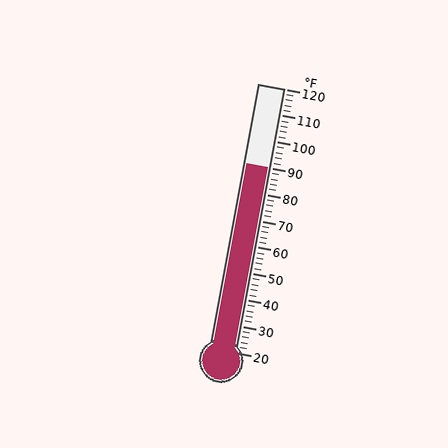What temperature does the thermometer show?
The thermometer shows approximately 90°F.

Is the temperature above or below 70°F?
The temperature is above 70°F.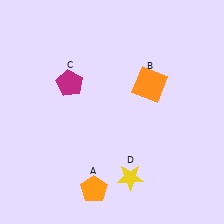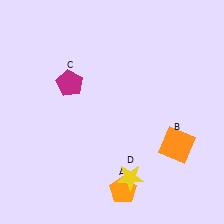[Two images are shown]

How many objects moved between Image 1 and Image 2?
2 objects moved between the two images.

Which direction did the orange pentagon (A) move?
The orange pentagon (A) moved right.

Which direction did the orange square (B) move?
The orange square (B) moved down.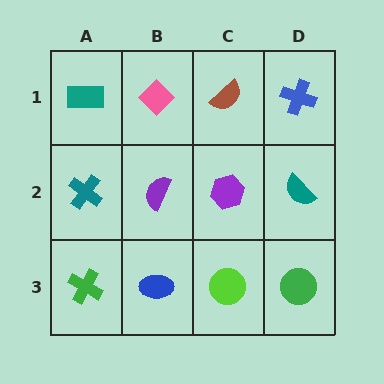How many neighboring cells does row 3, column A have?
2.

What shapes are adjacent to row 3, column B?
A purple semicircle (row 2, column B), a green cross (row 3, column A), a lime circle (row 3, column C).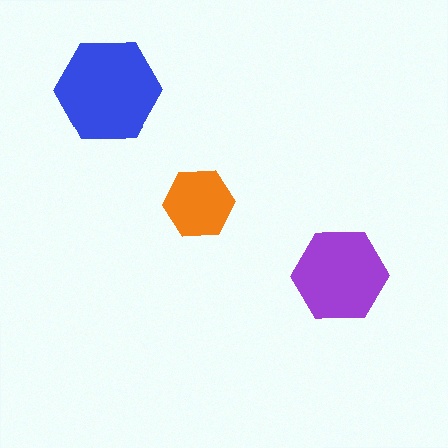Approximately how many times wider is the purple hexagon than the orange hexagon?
About 1.5 times wider.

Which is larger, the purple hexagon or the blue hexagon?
The blue one.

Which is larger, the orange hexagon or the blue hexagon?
The blue one.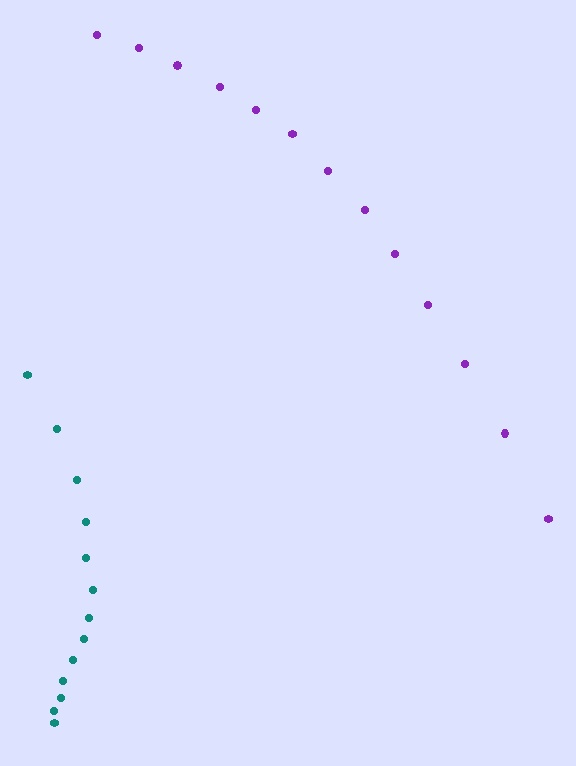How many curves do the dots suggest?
There are 2 distinct paths.